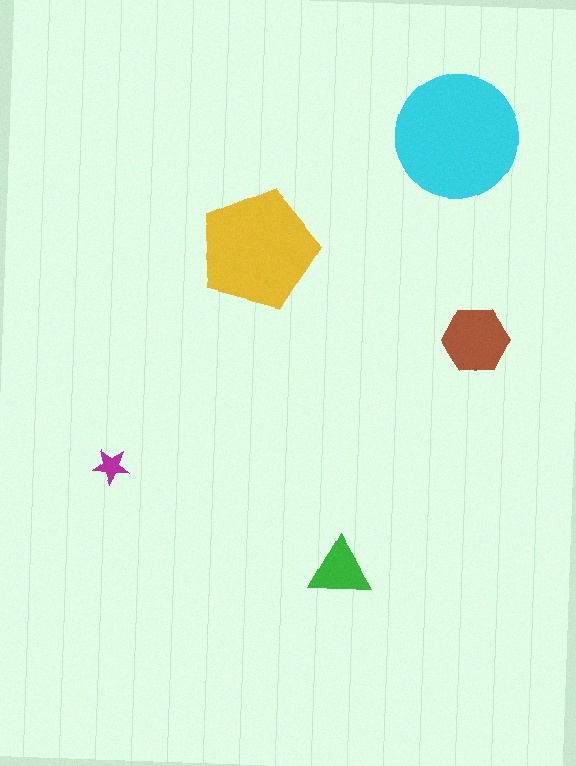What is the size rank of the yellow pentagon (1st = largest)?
2nd.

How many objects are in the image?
There are 5 objects in the image.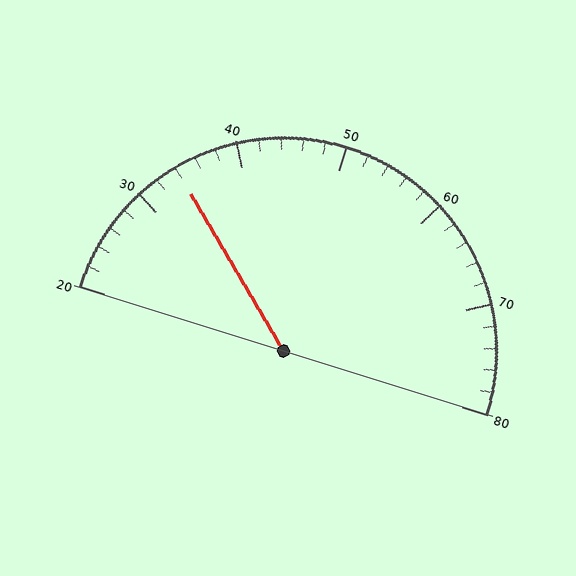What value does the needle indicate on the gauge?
The needle indicates approximately 34.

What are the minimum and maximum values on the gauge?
The gauge ranges from 20 to 80.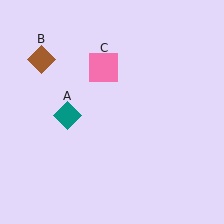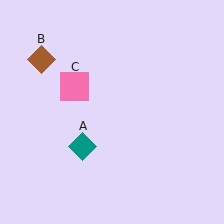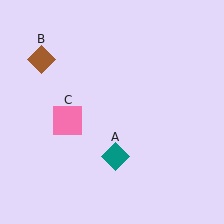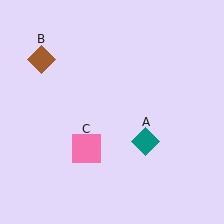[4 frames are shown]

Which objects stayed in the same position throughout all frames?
Brown diamond (object B) remained stationary.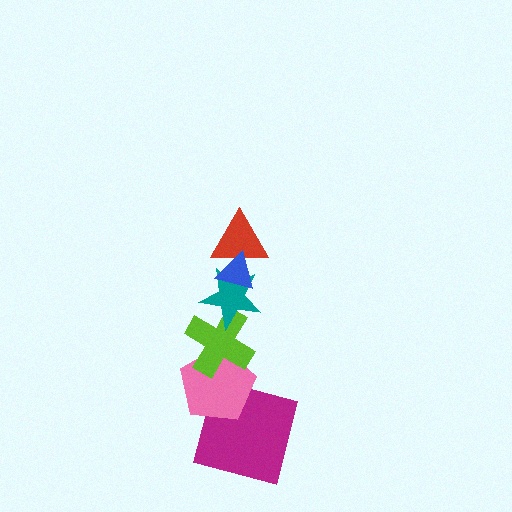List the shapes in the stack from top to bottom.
From top to bottom: the blue triangle, the red triangle, the teal star, the lime cross, the pink pentagon, the magenta square.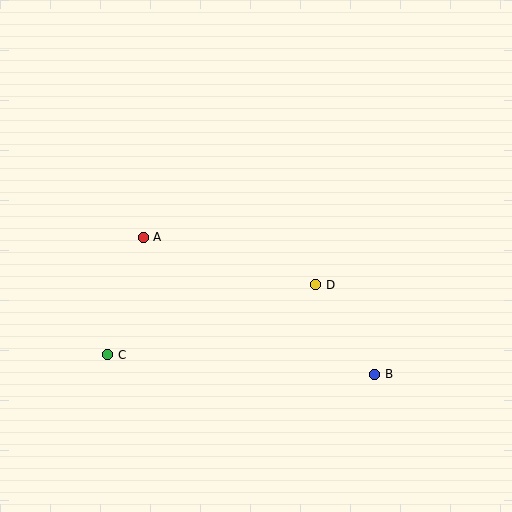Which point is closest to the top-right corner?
Point D is closest to the top-right corner.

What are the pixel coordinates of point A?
Point A is at (143, 237).